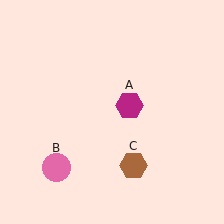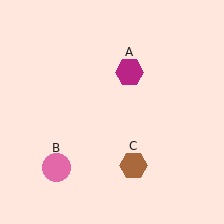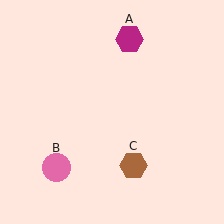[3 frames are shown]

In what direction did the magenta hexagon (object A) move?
The magenta hexagon (object A) moved up.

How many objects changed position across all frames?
1 object changed position: magenta hexagon (object A).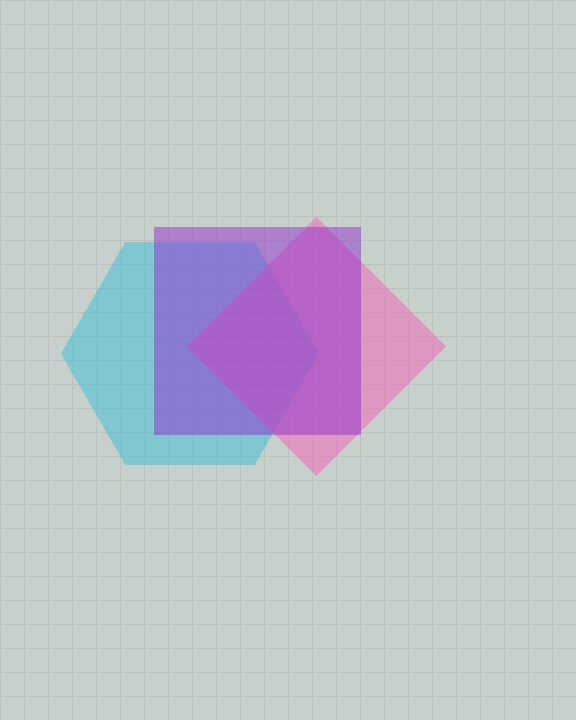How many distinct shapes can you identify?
There are 3 distinct shapes: a cyan hexagon, a pink diamond, a purple square.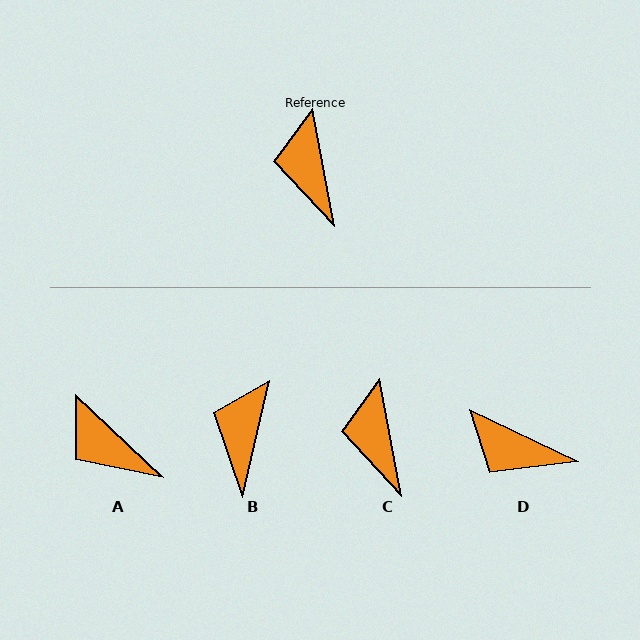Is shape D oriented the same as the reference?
No, it is off by about 54 degrees.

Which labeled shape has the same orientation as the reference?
C.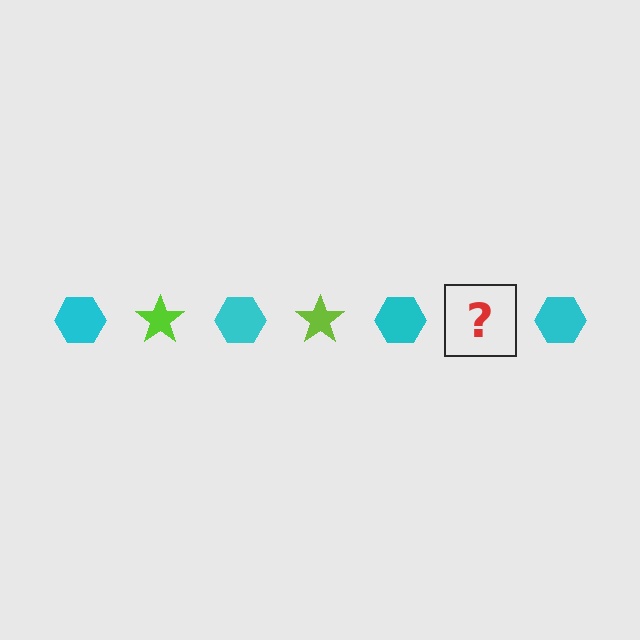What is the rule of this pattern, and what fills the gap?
The rule is that the pattern alternates between cyan hexagon and lime star. The gap should be filled with a lime star.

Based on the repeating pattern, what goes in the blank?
The blank should be a lime star.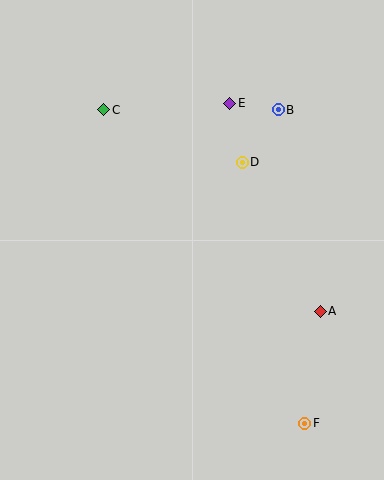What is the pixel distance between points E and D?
The distance between E and D is 60 pixels.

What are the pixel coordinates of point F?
Point F is at (305, 423).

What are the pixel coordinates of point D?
Point D is at (242, 162).